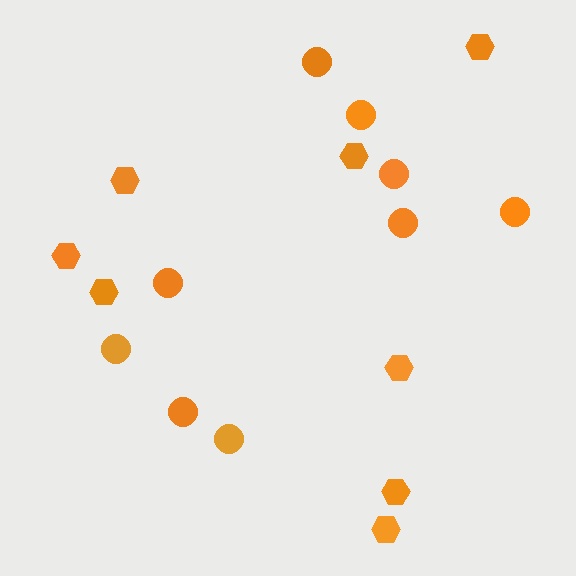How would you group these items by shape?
There are 2 groups: one group of hexagons (8) and one group of circles (9).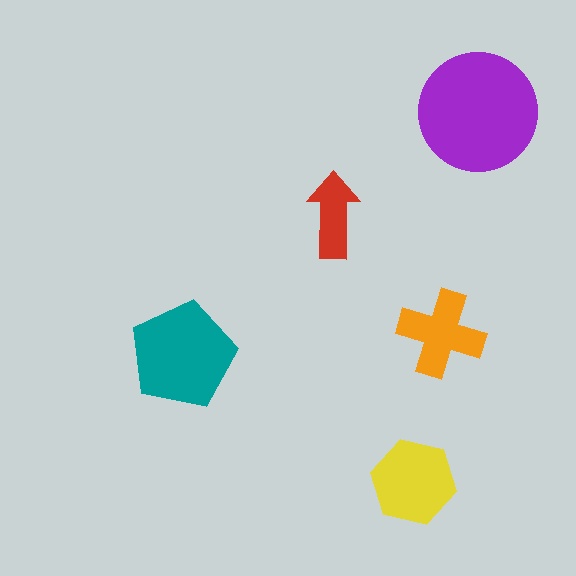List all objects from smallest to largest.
The red arrow, the orange cross, the yellow hexagon, the teal pentagon, the purple circle.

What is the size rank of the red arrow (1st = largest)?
5th.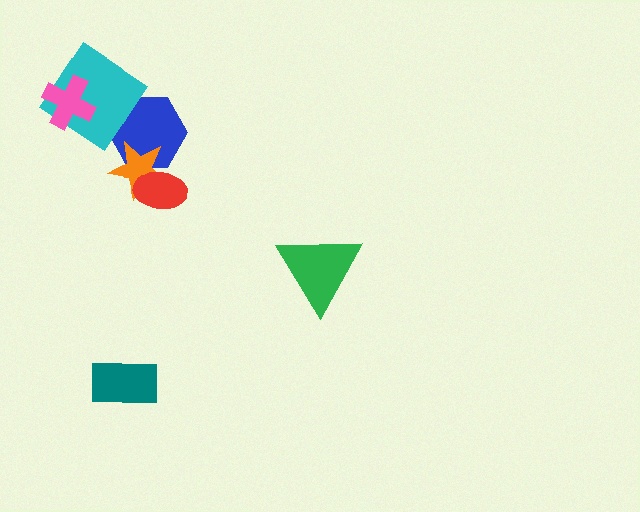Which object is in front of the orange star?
The red ellipse is in front of the orange star.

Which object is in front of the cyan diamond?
The pink cross is in front of the cyan diamond.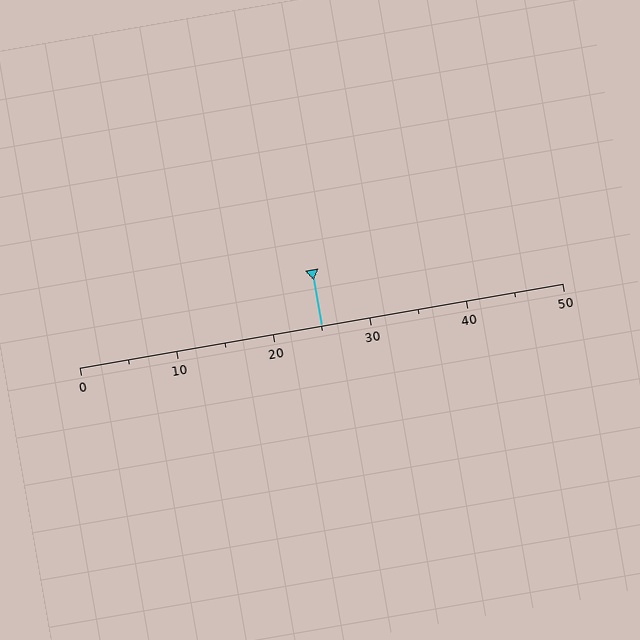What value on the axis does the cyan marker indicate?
The marker indicates approximately 25.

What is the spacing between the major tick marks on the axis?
The major ticks are spaced 10 apart.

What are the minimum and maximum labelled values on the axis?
The axis runs from 0 to 50.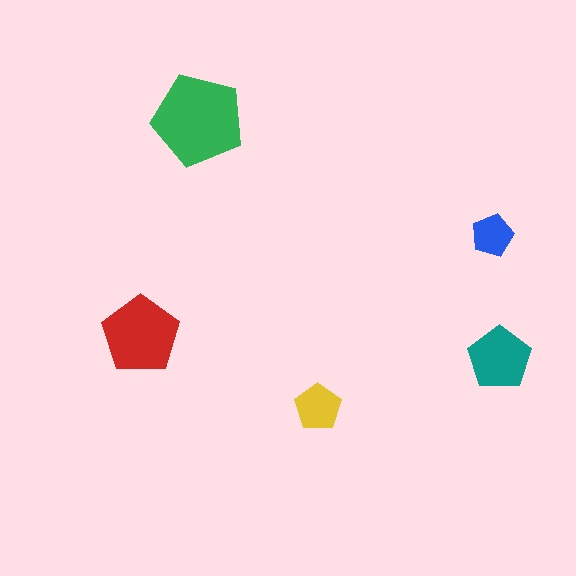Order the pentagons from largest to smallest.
the green one, the red one, the teal one, the yellow one, the blue one.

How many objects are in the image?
There are 5 objects in the image.